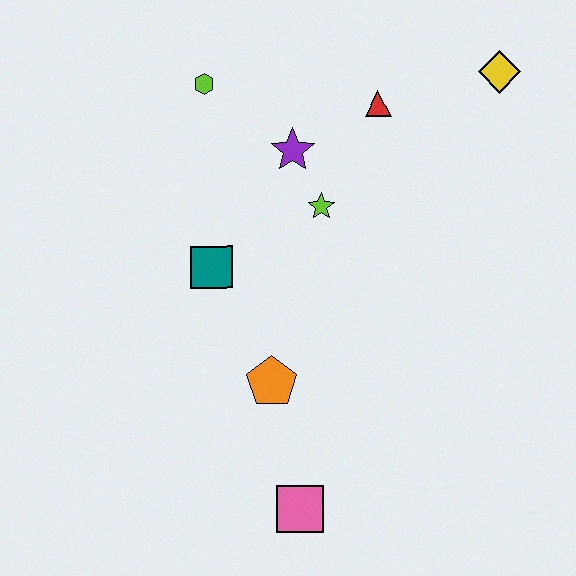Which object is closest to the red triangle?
The purple star is closest to the red triangle.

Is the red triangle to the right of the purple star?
Yes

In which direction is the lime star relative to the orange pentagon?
The lime star is above the orange pentagon.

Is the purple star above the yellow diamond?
No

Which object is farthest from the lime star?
The pink square is farthest from the lime star.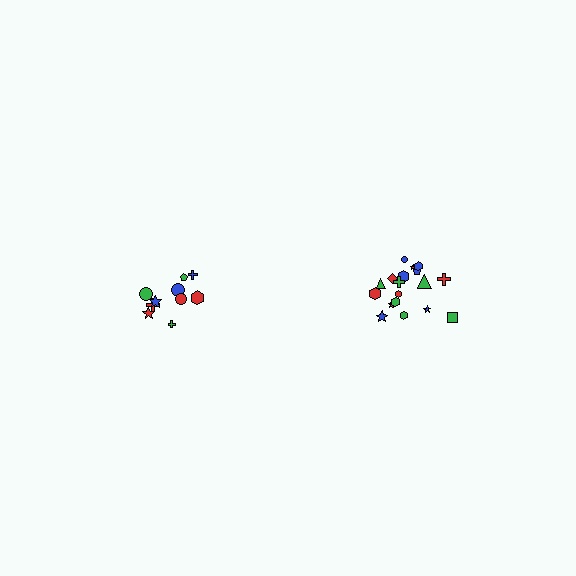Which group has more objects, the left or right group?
The right group.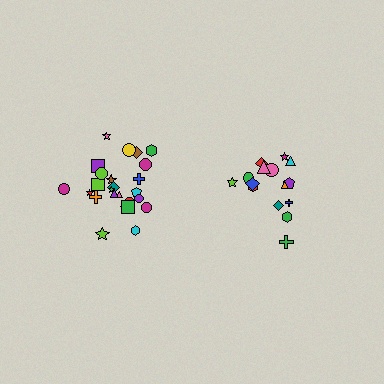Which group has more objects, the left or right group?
The left group.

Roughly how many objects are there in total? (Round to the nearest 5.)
Roughly 40 objects in total.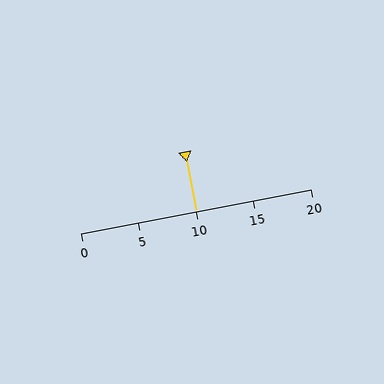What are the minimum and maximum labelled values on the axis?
The axis runs from 0 to 20.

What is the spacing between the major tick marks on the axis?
The major ticks are spaced 5 apart.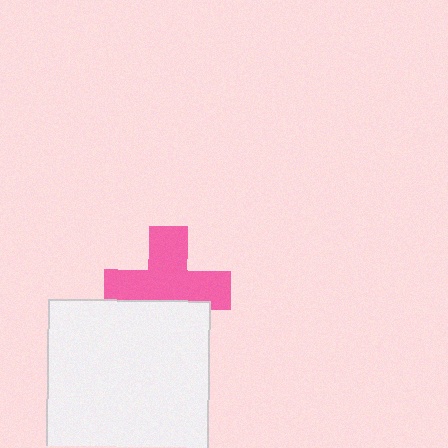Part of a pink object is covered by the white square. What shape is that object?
It is a cross.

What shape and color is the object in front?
The object in front is a white square.